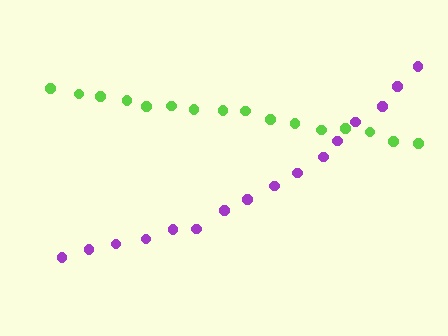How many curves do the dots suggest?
There are 2 distinct paths.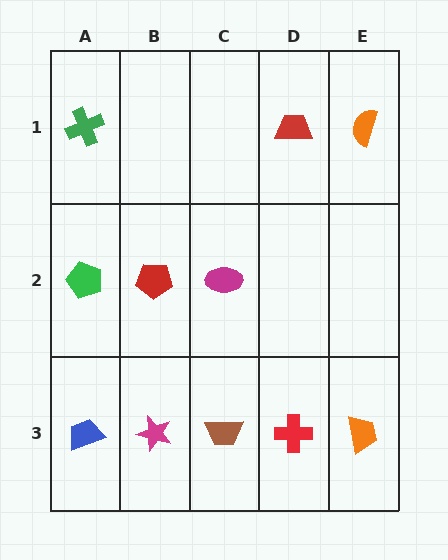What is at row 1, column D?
A red trapezoid.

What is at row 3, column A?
A blue trapezoid.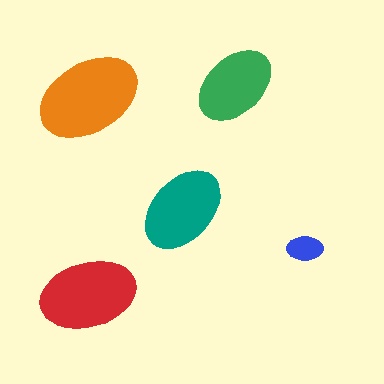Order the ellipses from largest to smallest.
the orange one, the red one, the teal one, the green one, the blue one.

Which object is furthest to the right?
The blue ellipse is rightmost.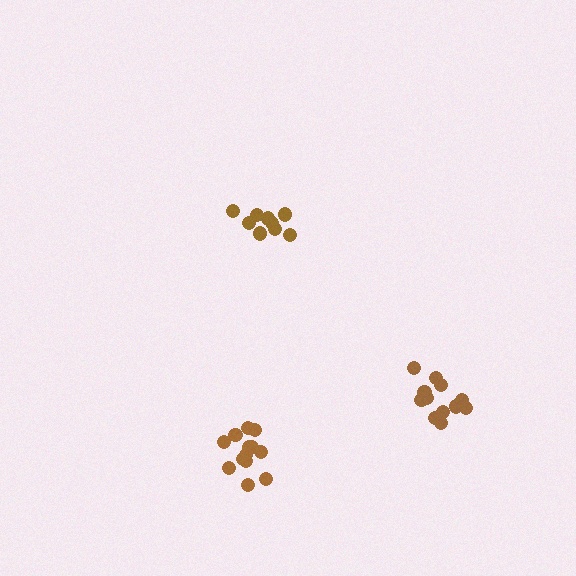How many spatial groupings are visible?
There are 3 spatial groupings.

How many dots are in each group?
Group 1: 9 dots, Group 2: 13 dots, Group 3: 12 dots (34 total).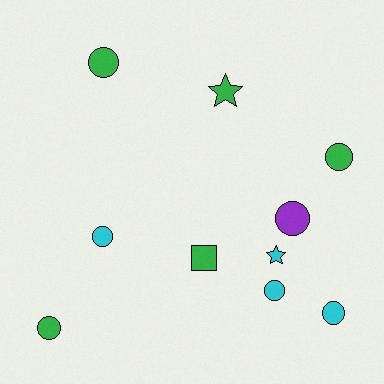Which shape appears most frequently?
Circle, with 7 objects.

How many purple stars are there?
There are no purple stars.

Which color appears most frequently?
Green, with 5 objects.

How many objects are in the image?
There are 10 objects.